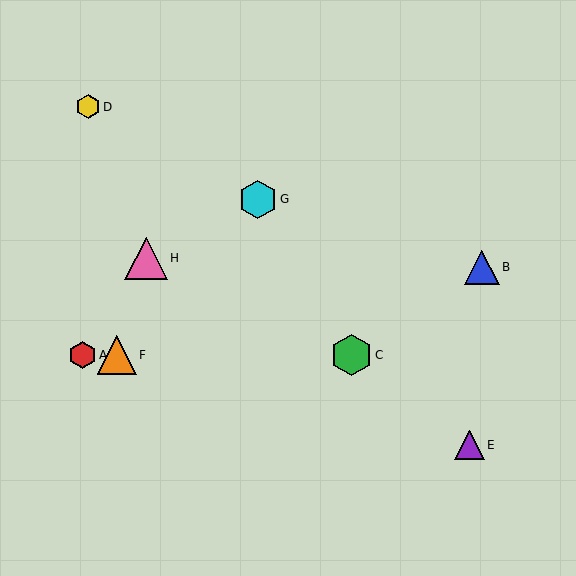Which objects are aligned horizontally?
Objects A, C, F are aligned horizontally.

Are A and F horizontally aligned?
Yes, both are at y≈355.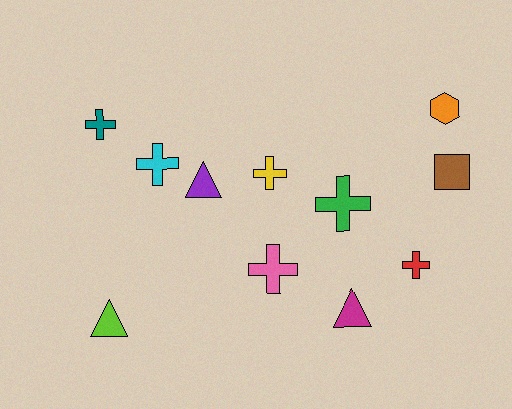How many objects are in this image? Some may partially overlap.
There are 11 objects.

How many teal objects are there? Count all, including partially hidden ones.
There is 1 teal object.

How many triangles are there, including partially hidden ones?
There are 3 triangles.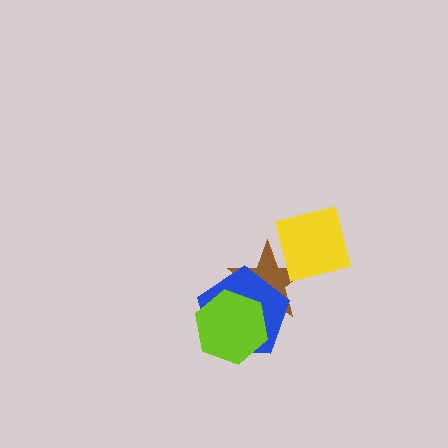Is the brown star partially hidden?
Yes, it is partially covered by another shape.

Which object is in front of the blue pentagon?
The lime hexagon is in front of the blue pentagon.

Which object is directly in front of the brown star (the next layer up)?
The yellow square is directly in front of the brown star.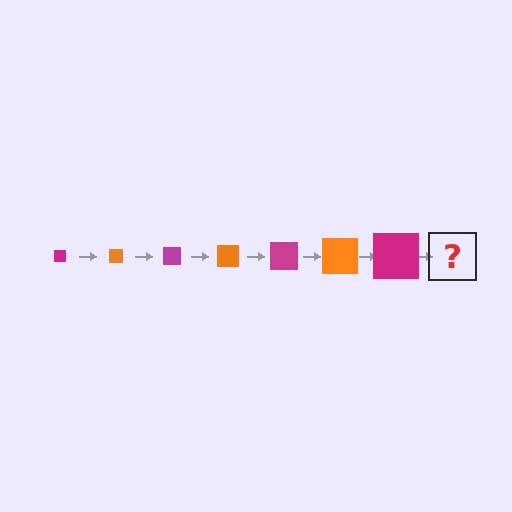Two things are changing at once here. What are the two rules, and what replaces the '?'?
The two rules are that the square grows larger each step and the color cycles through magenta and orange. The '?' should be an orange square, larger than the previous one.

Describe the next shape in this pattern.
It should be an orange square, larger than the previous one.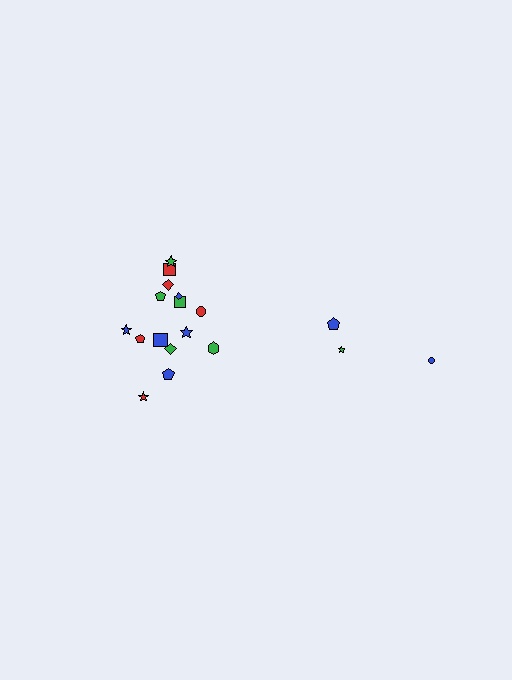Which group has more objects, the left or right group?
The left group.